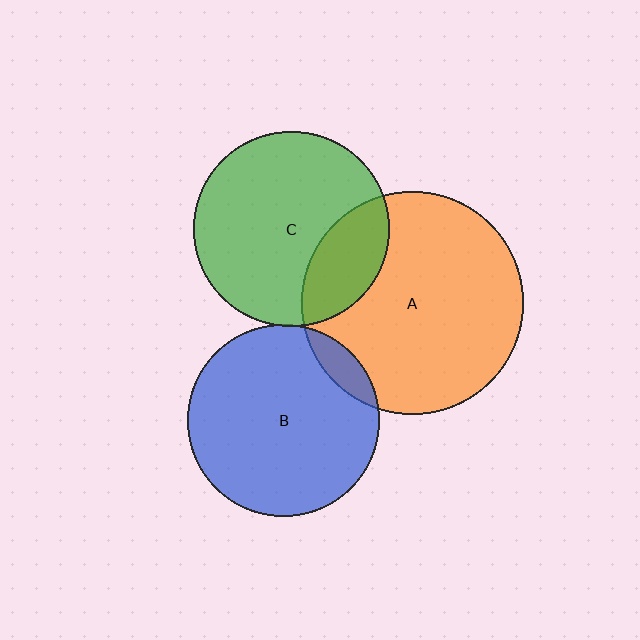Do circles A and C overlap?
Yes.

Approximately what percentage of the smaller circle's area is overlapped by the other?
Approximately 25%.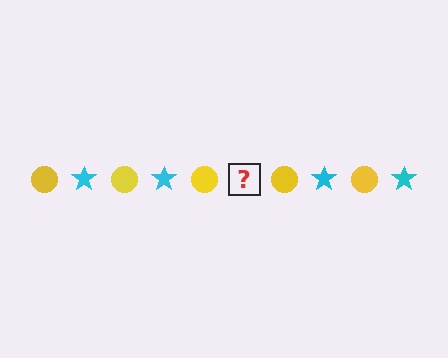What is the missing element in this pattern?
The missing element is a cyan star.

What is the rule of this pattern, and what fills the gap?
The rule is that the pattern alternates between yellow circle and cyan star. The gap should be filled with a cyan star.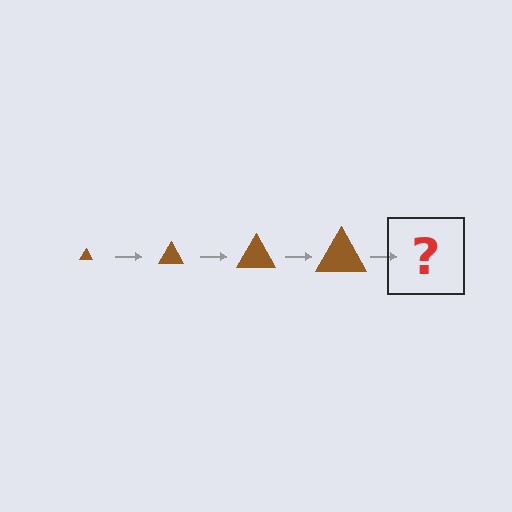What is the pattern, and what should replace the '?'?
The pattern is that the triangle gets progressively larger each step. The '?' should be a brown triangle, larger than the previous one.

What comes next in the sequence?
The next element should be a brown triangle, larger than the previous one.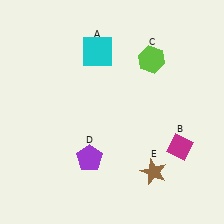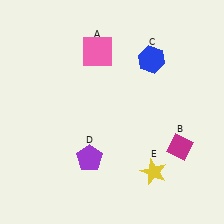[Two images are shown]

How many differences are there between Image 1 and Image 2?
There are 3 differences between the two images.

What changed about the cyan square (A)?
In Image 1, A is cyan. In Image 2, it changed to pink.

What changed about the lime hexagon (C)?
In Image 1, C is lime. In Image 2, it changed to blue.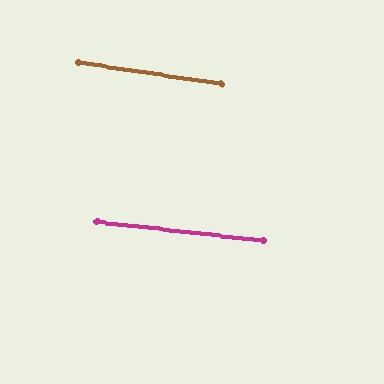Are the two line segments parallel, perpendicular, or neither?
Parallel — their directions differ by only 1.9°.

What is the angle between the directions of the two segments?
Approximately 2 degrees.